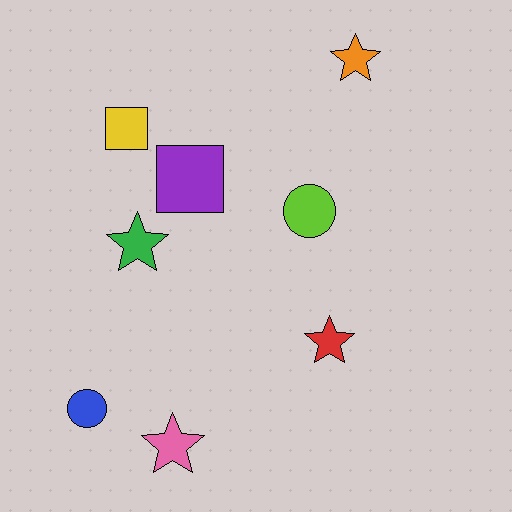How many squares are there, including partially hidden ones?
There are 2 squares.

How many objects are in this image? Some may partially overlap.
There are 8 objects.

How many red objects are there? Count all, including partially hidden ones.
There is 1 red object.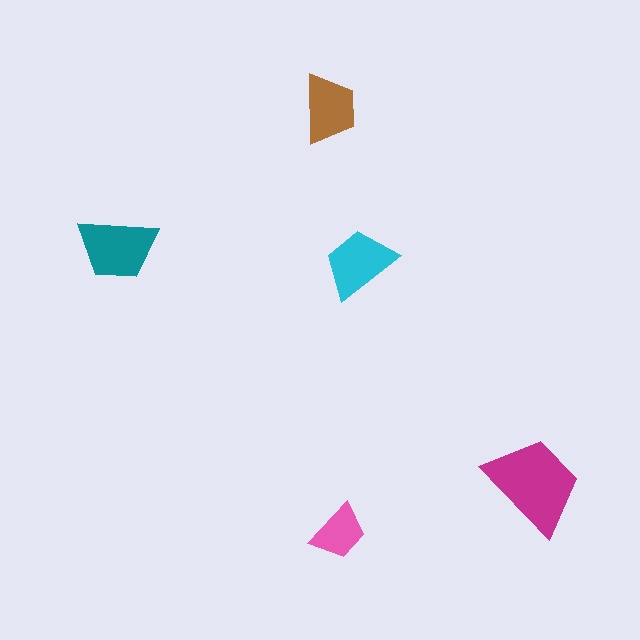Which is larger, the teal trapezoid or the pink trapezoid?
The teal one.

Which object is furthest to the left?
The teal trapezoid is leftmost.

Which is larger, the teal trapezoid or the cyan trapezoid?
The teal one.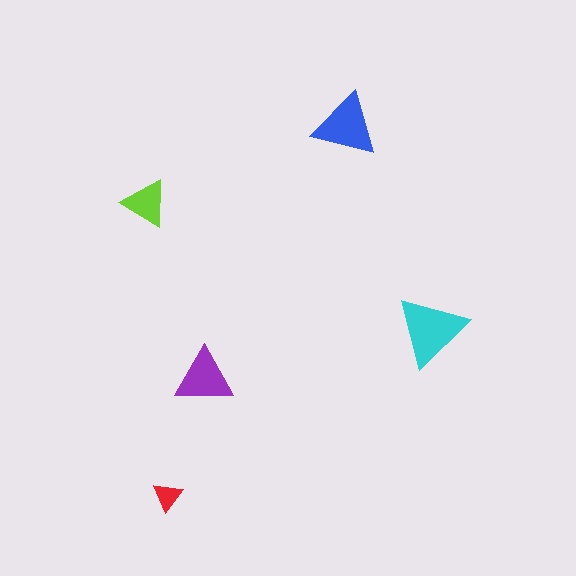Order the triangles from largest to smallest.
the cyan one, the blue one, the purple one, the lime one, the red one.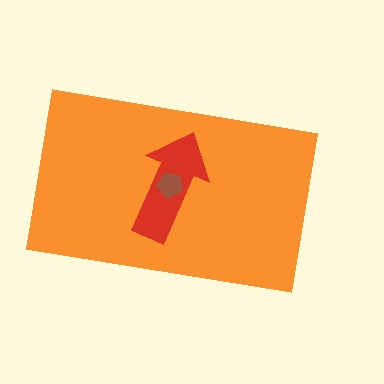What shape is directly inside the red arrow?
The brown pentagon.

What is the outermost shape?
The orange rectangle.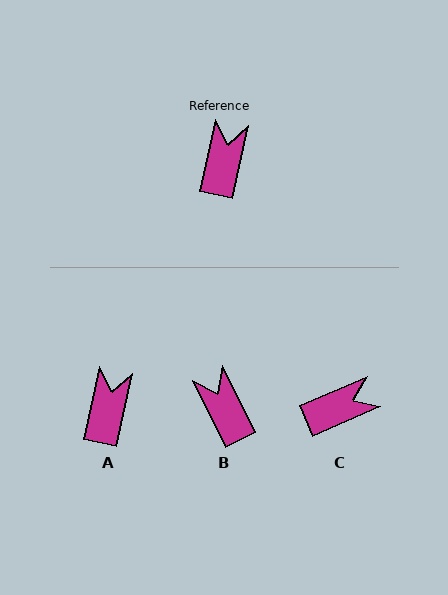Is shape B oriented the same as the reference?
No, it is off by about 38 degrees.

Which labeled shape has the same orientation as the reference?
A.